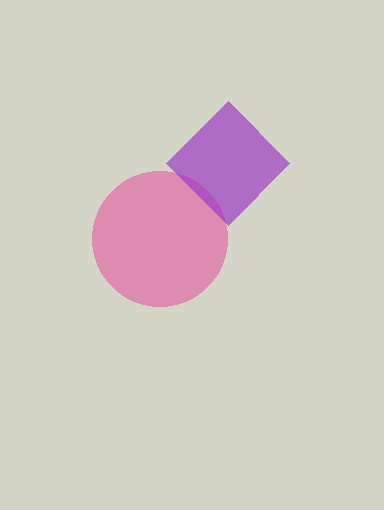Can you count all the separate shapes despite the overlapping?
Yes, there are 2 separate shapes.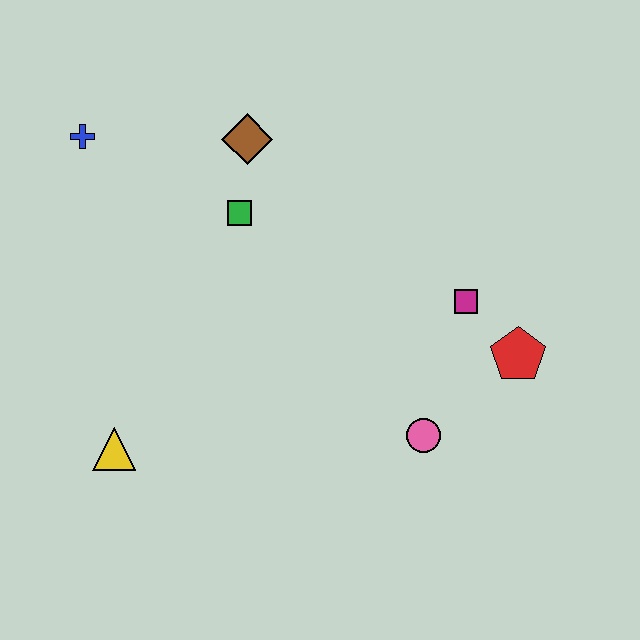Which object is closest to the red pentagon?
The magenta square is closest to the red pentagon.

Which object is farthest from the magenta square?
The blue cross is farthest from the magenta square.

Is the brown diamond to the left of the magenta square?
Yes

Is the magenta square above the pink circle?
Yes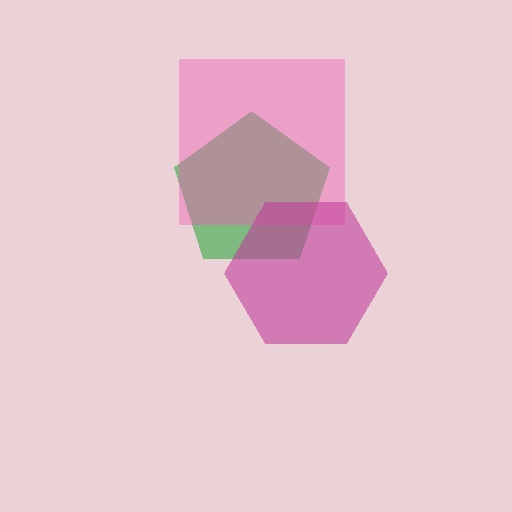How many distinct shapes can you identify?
There are 3 distinct shapes: a green pentagon, a pink square, a magenta hexagon.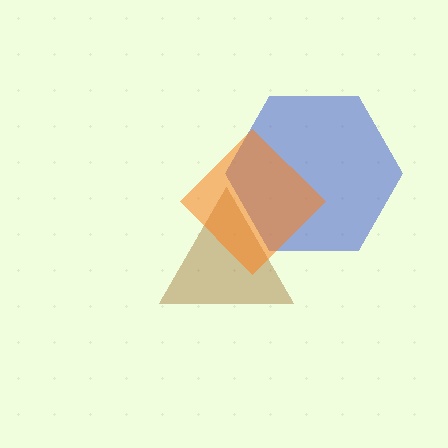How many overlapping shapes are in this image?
There are 3 overlapping shapes in the image.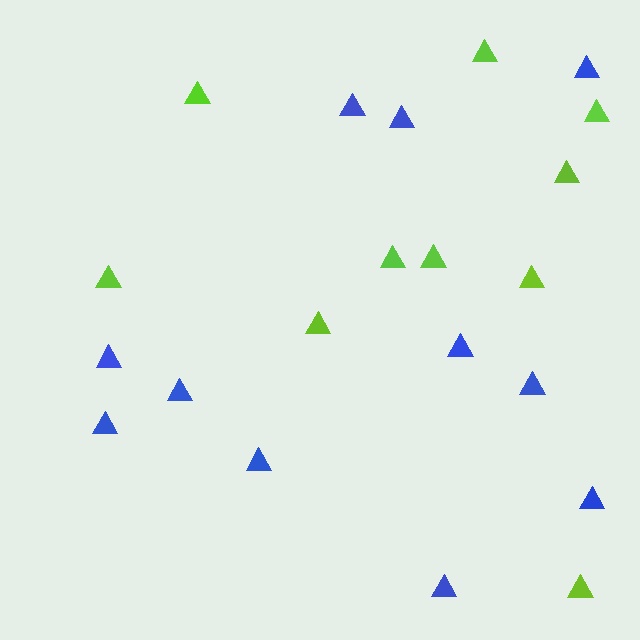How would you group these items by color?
There are 2 groups: one group of lime triangles (10) and one group of blue triangles (11).